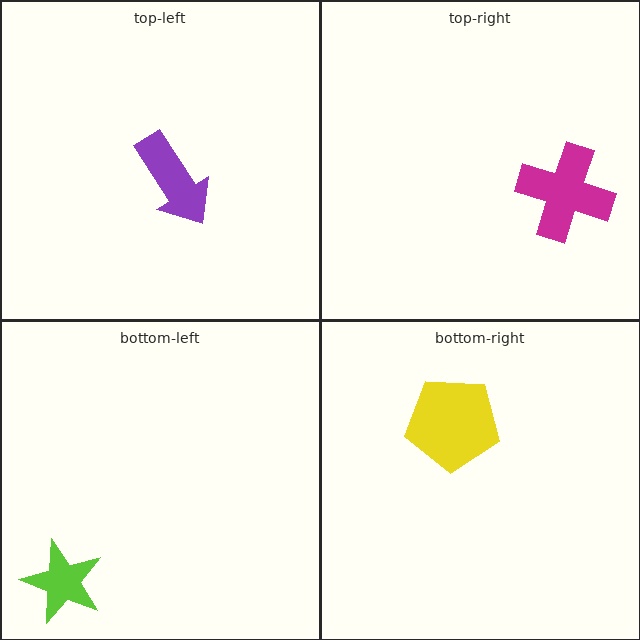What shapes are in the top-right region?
The magenta cross.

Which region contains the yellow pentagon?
The bottom-right region.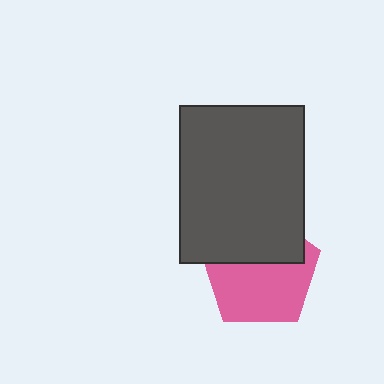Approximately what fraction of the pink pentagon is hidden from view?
Roughly 40% of the pink pentagon is hidden behind the dark gray rectangle.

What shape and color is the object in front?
The object in front is a dark gray rectangle.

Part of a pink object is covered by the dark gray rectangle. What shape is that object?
It is a pentagon.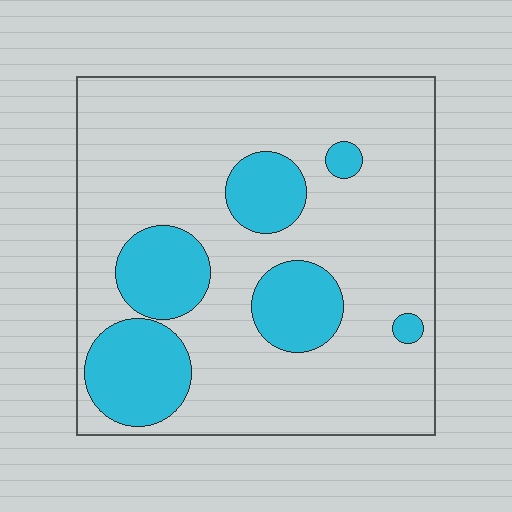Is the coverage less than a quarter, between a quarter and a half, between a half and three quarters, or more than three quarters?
Less than a quarter.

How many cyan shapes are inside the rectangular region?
6.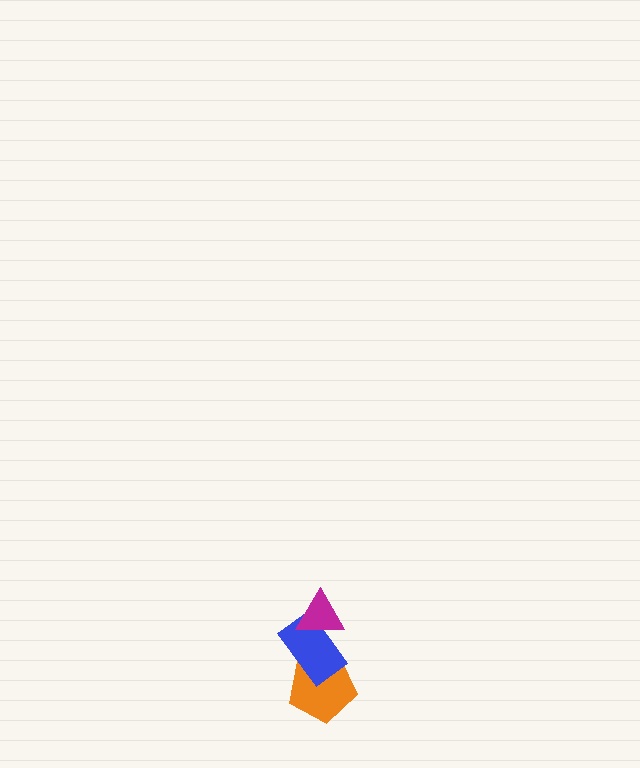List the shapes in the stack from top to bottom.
From top to bottom: the magenta triangle, the blue rectangle, the orange pentagon.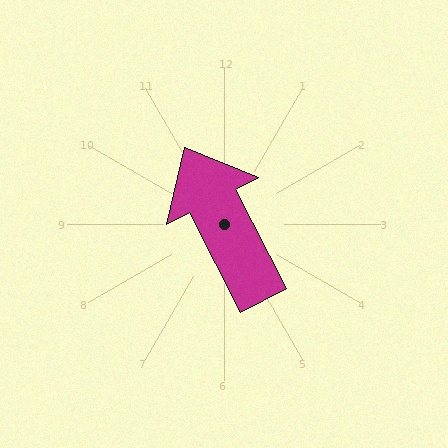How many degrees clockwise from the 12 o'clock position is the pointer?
Approximately 333 degrees.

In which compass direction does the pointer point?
Northwest.